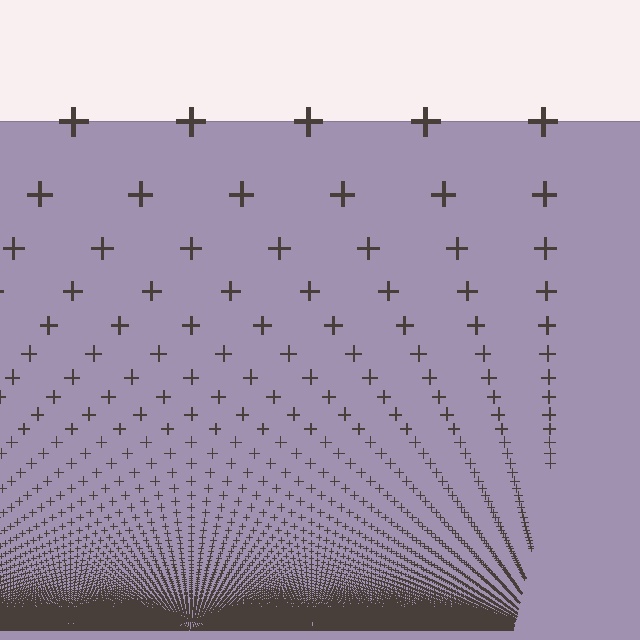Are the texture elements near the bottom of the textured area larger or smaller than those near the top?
Smaller. The gradient is inverted — elements near the bottom are smaller and denser.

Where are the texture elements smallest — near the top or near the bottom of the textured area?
Near the bottom.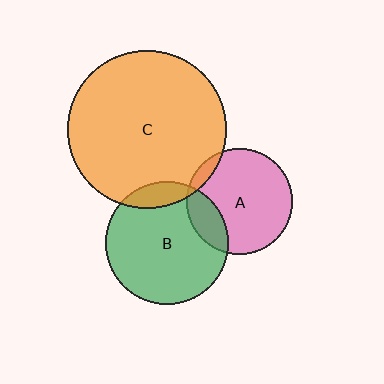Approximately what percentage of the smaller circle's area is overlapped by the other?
Approximately 10%.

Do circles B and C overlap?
Yes.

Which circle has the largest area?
Circle C (orange).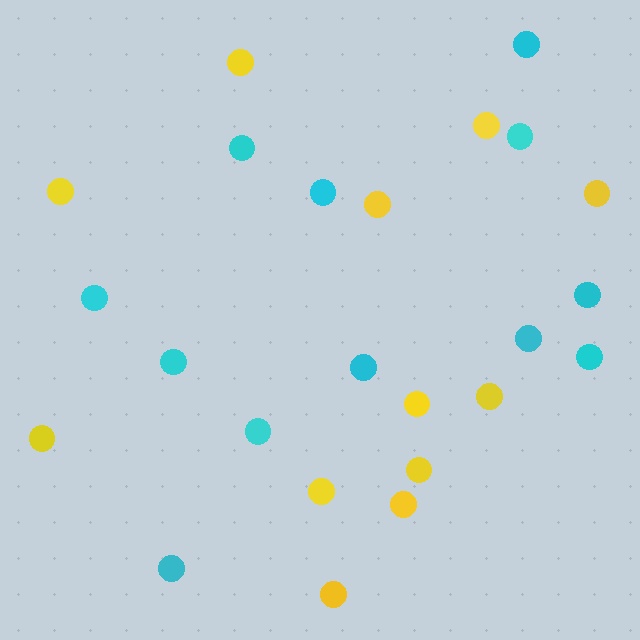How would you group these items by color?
There are 2 groups: one group of cyan circles (12) and one group of yellow circles (12).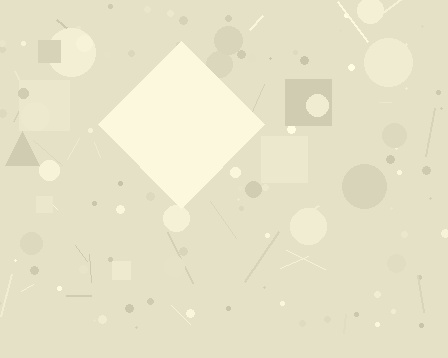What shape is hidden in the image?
A diamond is hidden in the image.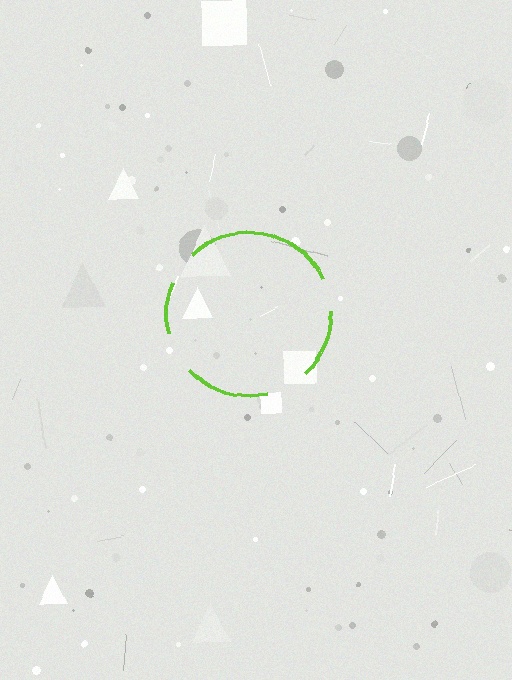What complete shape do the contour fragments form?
The contour fragments form a circle.